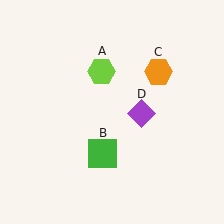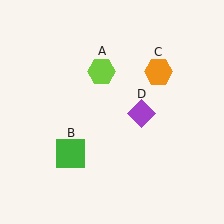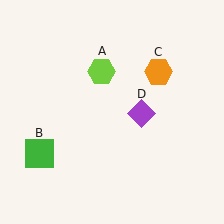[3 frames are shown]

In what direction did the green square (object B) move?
The green square (object B) moved left.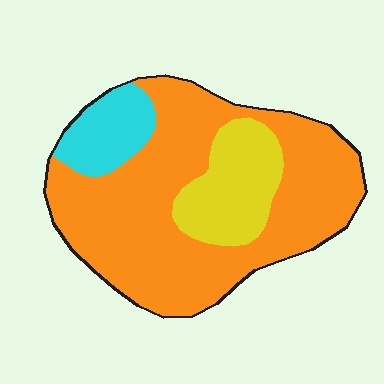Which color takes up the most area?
Orange, at roughly 70%.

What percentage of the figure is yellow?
Yellow takes up about one sixth (1/6) of the figure.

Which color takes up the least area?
Cyan, at roughly 10%.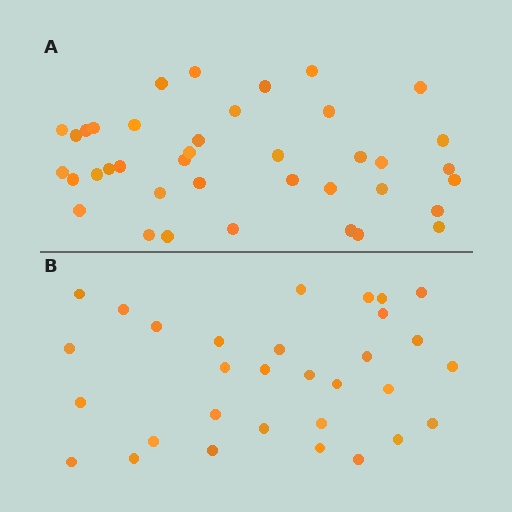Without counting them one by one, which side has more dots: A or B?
Region A (the top region) has more dots.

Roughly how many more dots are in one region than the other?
Region A has roughly 8 or so more dots than region B.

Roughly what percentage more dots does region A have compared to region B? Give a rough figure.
About 25% more.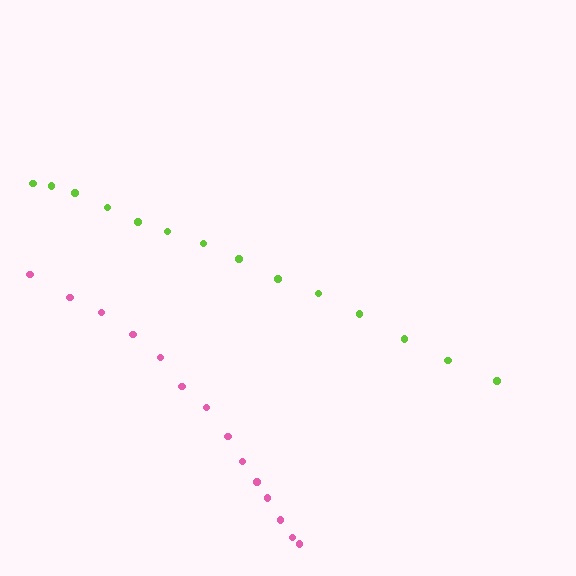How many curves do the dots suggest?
There are 2 distinct paths.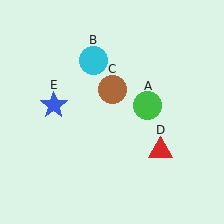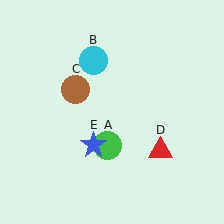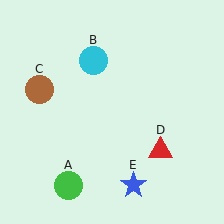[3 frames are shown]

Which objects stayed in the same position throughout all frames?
Cyan circle (object B) and red triangle (object D) remained stationary.